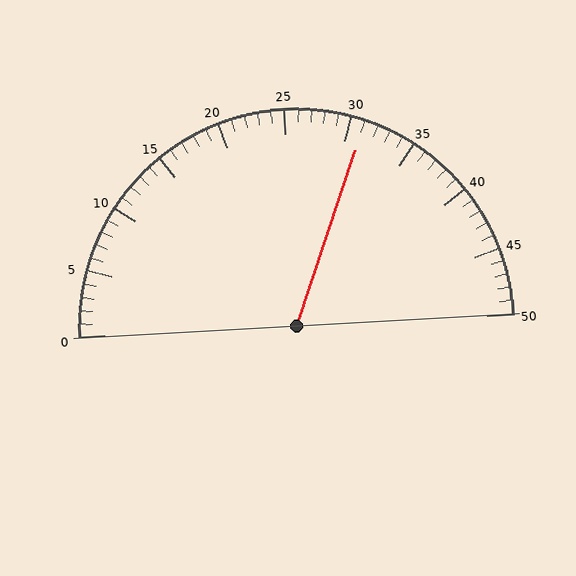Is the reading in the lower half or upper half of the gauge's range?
The reading is in the upper half of the range (0 to 50).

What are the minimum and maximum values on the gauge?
The gauge ranges from 0 to 50.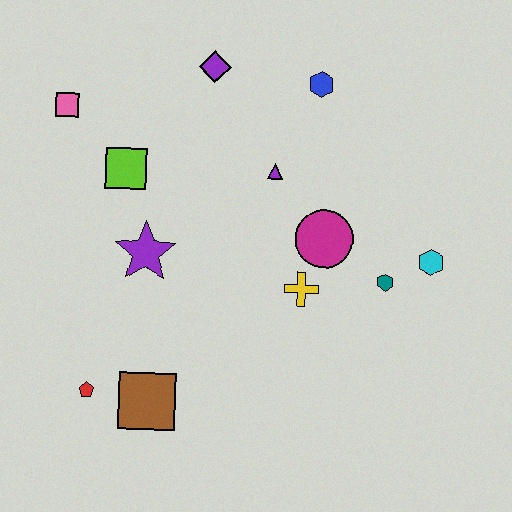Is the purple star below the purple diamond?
Yes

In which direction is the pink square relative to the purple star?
The pink square is above the purple star.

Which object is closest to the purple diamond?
The blue hexagon is closest to the purple diamond.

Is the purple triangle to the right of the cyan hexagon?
No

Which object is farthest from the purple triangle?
The red pentagon is farthest from the purple triangle.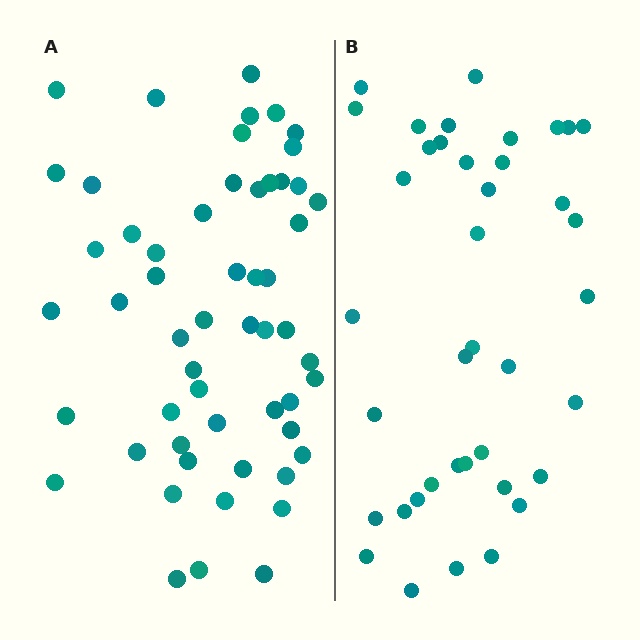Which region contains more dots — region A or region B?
Region A (the left region) has more dots.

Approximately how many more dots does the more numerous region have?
Region A has approximately 15 more dots than region B.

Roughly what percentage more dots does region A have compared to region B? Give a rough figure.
About 40% more.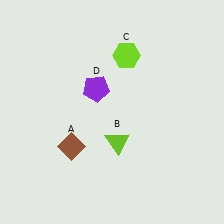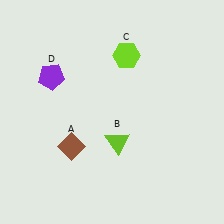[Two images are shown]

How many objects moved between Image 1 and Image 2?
1 object moved between the two images.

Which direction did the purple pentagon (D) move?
The purple pentagon (D) moved left.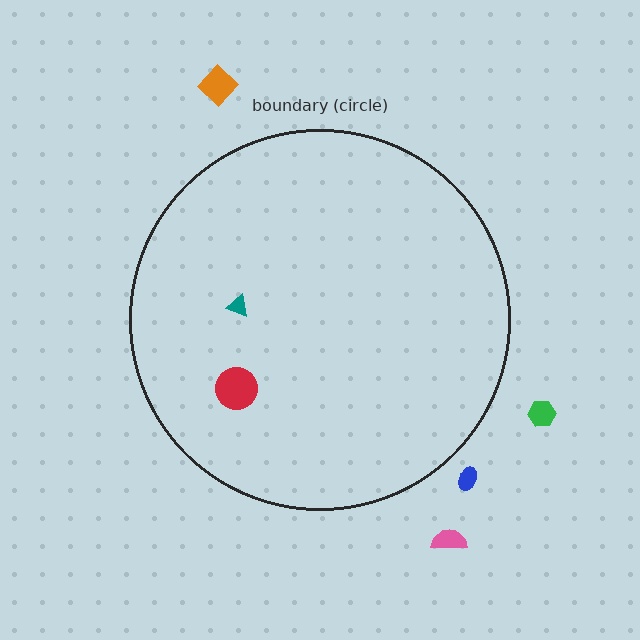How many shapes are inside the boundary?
2 inside, 4 outside.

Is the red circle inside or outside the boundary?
Inside.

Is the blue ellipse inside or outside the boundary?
Outside.